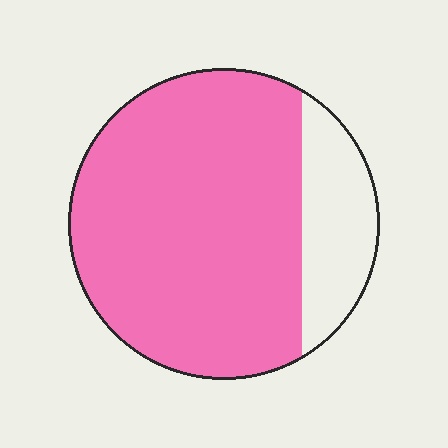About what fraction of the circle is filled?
About four fifths (4/5).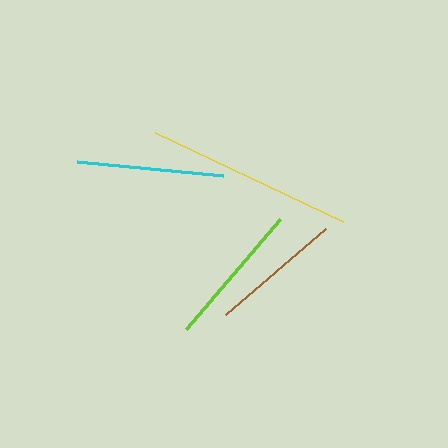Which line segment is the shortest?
The brown line is the shortest at approximately 132 pixels.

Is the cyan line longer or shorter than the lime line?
The cyan line is longer than the lime line.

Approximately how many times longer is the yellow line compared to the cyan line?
The yellow line is approximately 1.4 times the length of the cyan line.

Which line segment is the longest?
The yellow line is the longest at approximately 208 pixels.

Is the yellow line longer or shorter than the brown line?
The yellow line is longer than the brown line.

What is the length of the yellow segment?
The yellow segment is approximately 208 pixels long.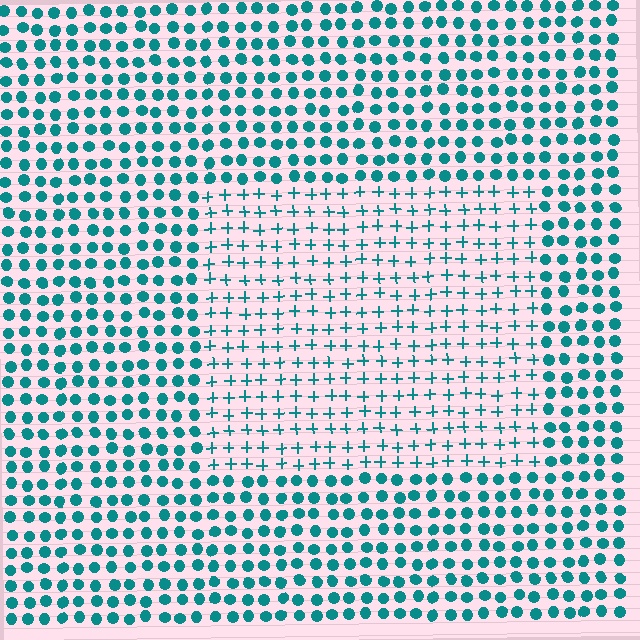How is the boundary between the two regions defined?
The boundary is defined by a change in element shape: plus signs inside vs. circles outside. All elements share the same color and spacing.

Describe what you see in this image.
The image is filled with small teal elements arranged in a uniform grid. A rectangle-shaped region contains plus signs, while the surrounding area contains circles. The boundary is defined purely by the change in element shape.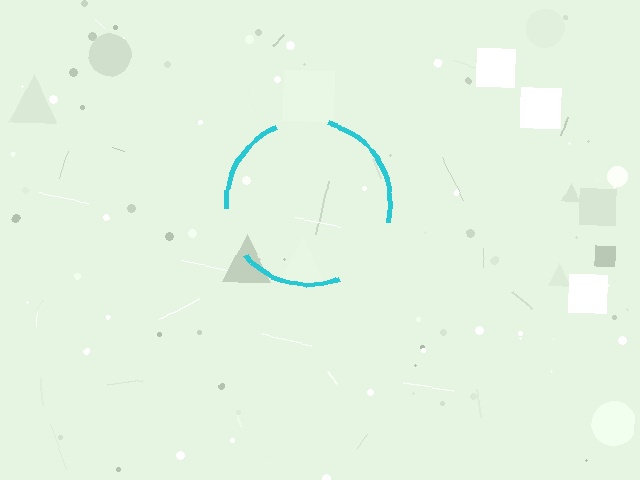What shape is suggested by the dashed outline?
The dashed outline suggests a circle.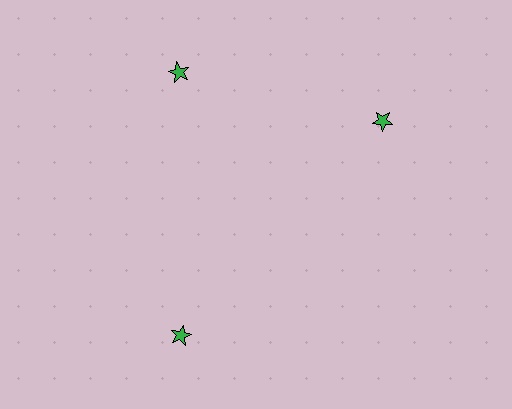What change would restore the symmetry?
The symmetry would be restored by rotating it back into even spacing with its neighbors so that all 3 stars sit at equal angles and equal distance from the center.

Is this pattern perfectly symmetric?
No. The 3 green stars are arranged in a ring, but one element near the 3 o'clock position is rotated out of alignment along the ring, breaking the 3-fold rotational symmetry.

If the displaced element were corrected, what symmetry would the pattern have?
It would have 3-fold rotational symmetry — the pattern would map onto itself every 120 degrees.